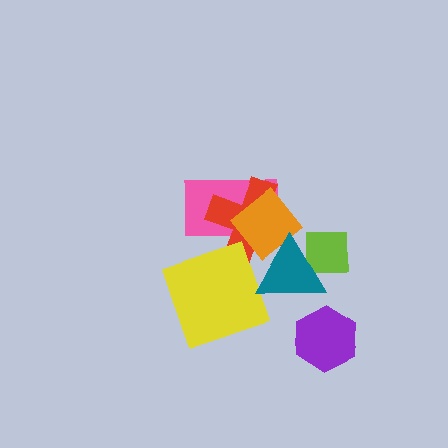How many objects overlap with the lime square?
1 object overlaps with the lime square.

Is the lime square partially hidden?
Yes, it is partially covered by another shape.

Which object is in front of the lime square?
The teal triangle is in front of the lime square.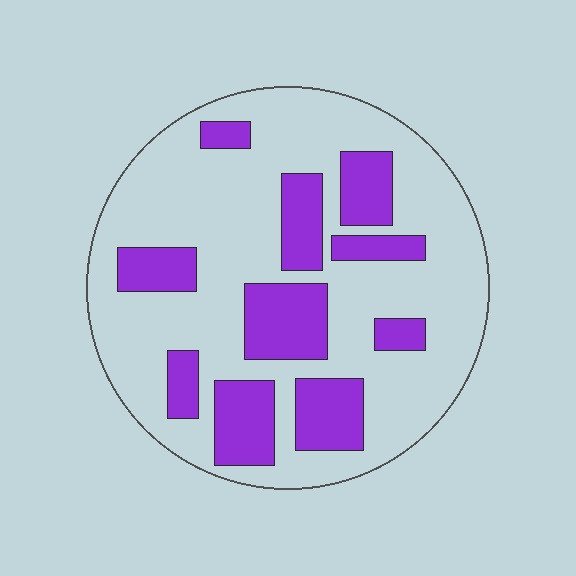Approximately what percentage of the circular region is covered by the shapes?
Approximately 30%.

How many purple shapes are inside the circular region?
10.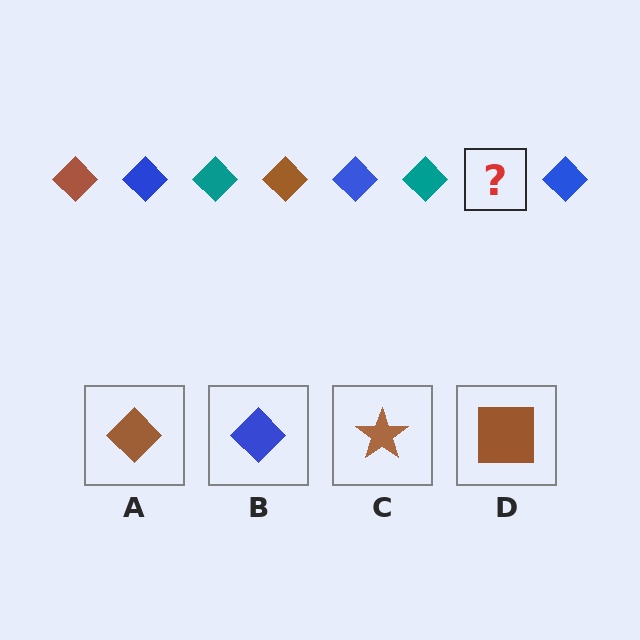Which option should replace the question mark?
Option A.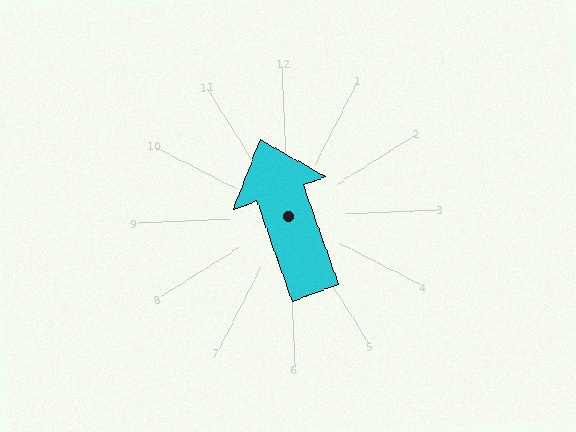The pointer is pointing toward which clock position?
Roughly 11 o'clock.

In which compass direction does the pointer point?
North.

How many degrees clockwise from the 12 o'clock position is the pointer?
Approximately 343 degrees.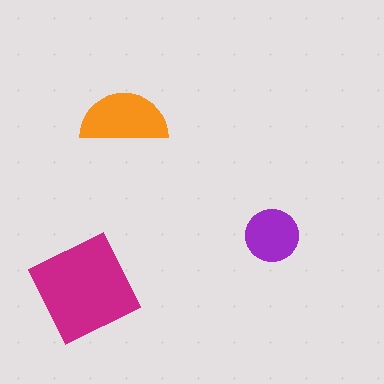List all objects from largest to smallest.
The magenta diamond, the orange semicircle, the purple circle.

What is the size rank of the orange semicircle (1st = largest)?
2nd.